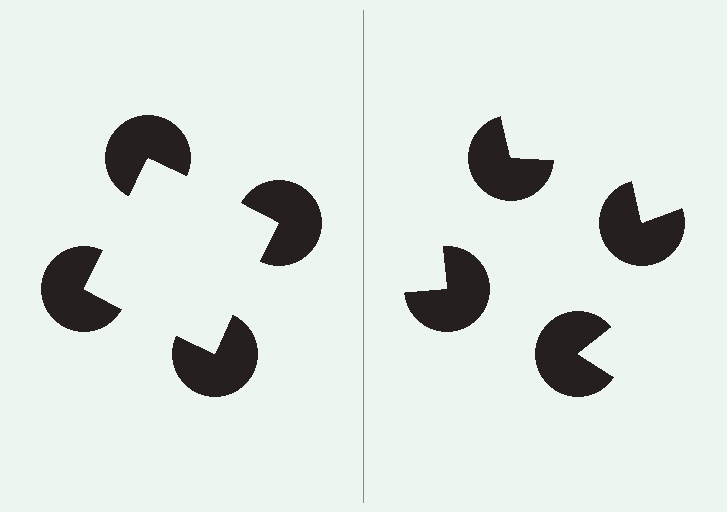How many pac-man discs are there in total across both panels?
8 — 4 on each side.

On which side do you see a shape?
An illusory square appears on the left side. On the right side the wedge cuts are rotated, so no coherent shape forms.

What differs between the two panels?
The pac-man discs are positioned identically on both sides; only the wedge orientations differ. On the left they align to a square; on the right they are misaligned.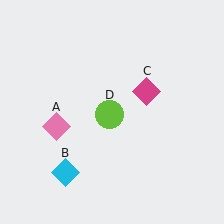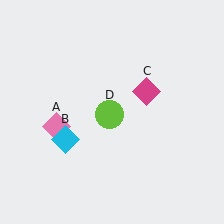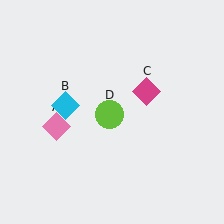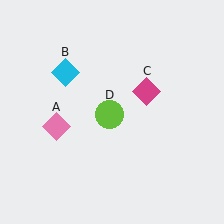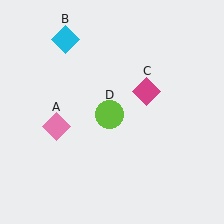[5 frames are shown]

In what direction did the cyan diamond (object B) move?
The cyan diamond (object B) moved up.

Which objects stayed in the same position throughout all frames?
Pink diamond (object A) and magenta diamond (object C) and lime circle (object D) remained stationary.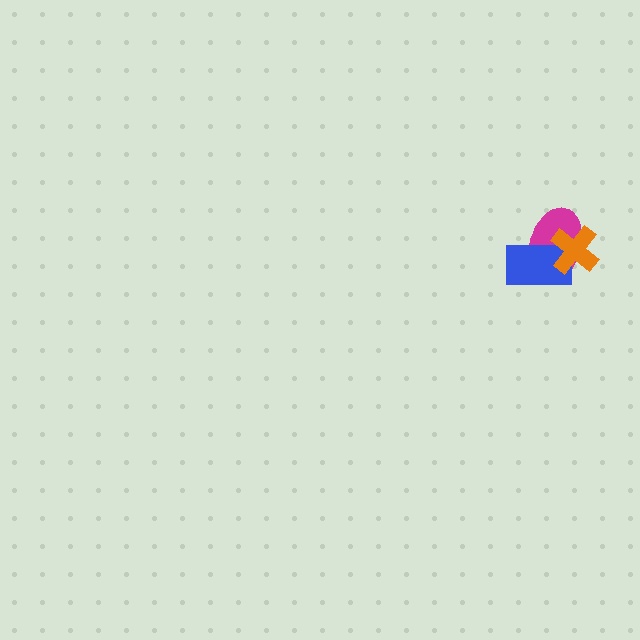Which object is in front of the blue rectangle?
The orange cross is in front of the blue rectangle.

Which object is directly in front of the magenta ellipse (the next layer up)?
The blue rectangle is directly in front of the magenta ellipse.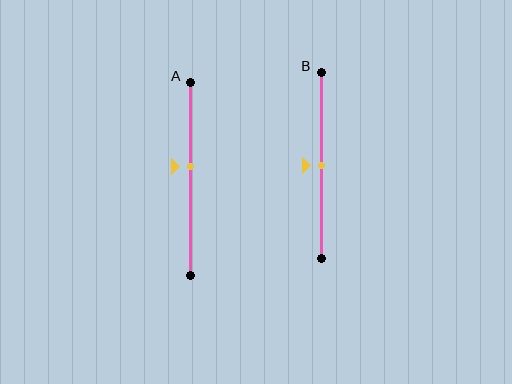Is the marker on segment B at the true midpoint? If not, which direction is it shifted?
Yes, the marker on segment B is at the true midpoint.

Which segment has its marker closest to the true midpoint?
Segment B has its marker closest to the true midpoint.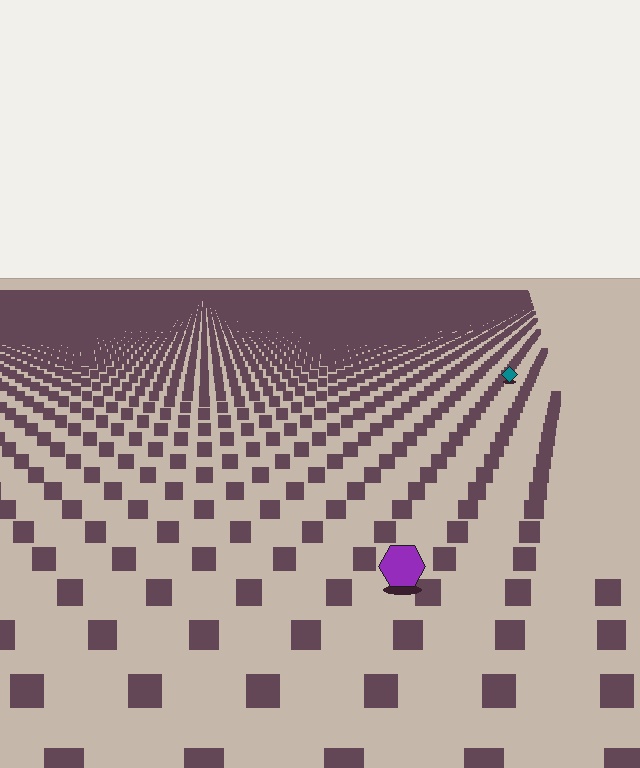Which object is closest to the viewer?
The purple hexagon is closest. The texture marks near it are larger and more spread out.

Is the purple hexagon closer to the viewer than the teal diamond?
Yes. The purple hexagon is closer — you can tell from the texture gradient: the ground texture is coarser near it.